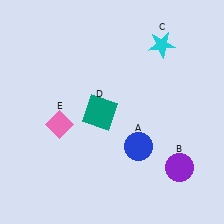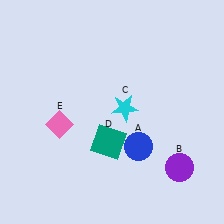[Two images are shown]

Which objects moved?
The objects that moved are: the cyan star (C), the teal square (D).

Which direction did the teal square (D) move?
The teal square (D) moved down.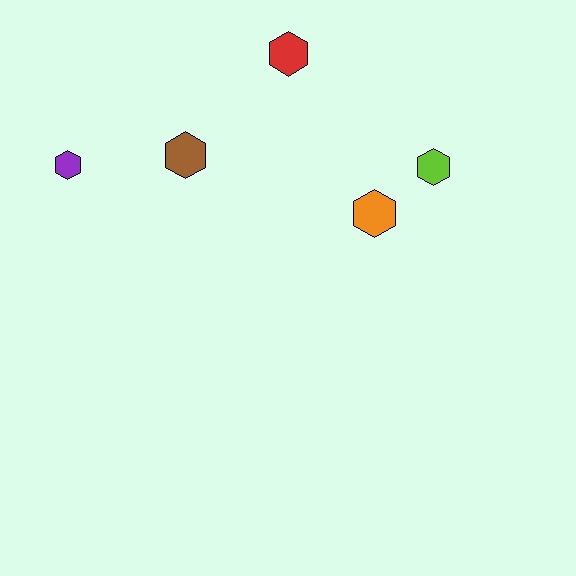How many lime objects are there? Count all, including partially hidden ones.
There is 1 lime object.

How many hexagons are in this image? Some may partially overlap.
There are 5 hexagons.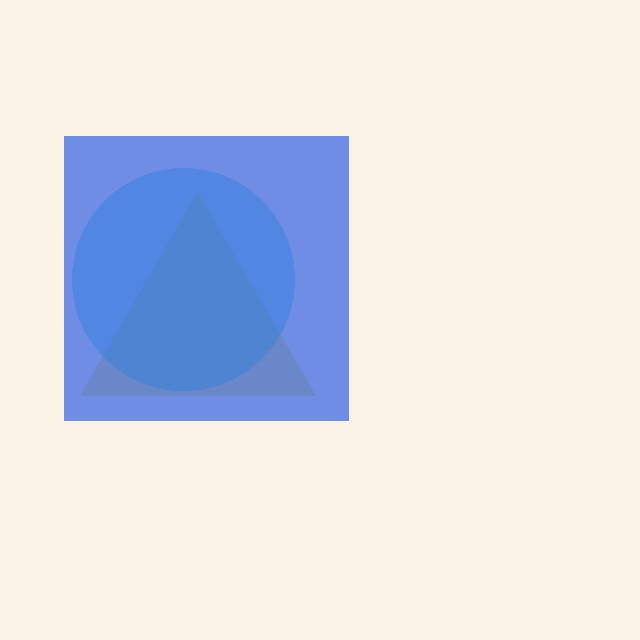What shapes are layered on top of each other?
The layered shapes are: a yellow triangle, a cyan circle, a blue square.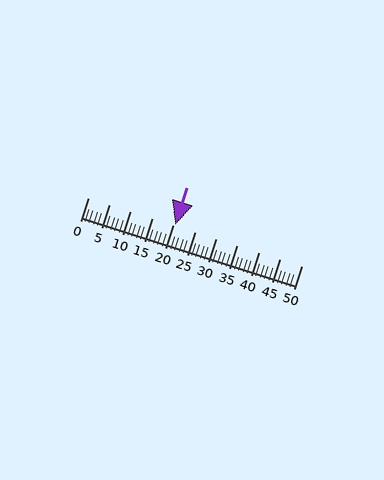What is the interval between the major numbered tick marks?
The major tick marks are spaced 5 units apart.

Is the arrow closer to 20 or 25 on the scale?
The arrow is closer to 20.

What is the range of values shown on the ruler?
The ruler shows values from 0 to 50.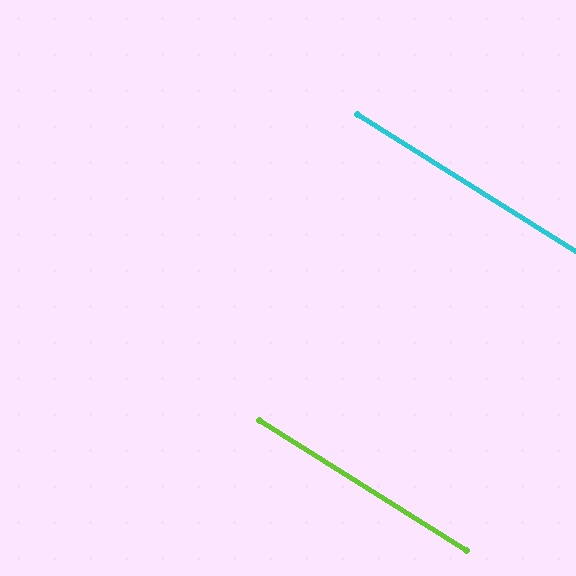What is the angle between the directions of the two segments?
Approximately 0 degrees.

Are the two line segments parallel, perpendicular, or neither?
Parallel — their directions differ by only 0.1°.